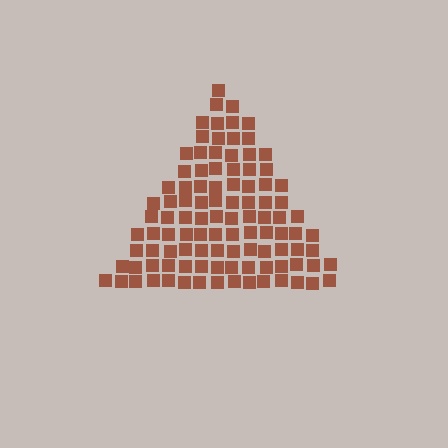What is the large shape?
The large shape is a triangle.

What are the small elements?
The small elements are squares.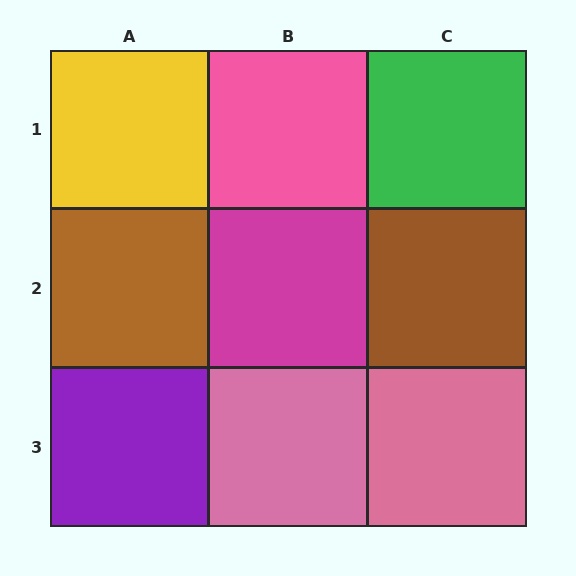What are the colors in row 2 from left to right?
Brown, magenta, brown.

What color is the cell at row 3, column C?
Pink.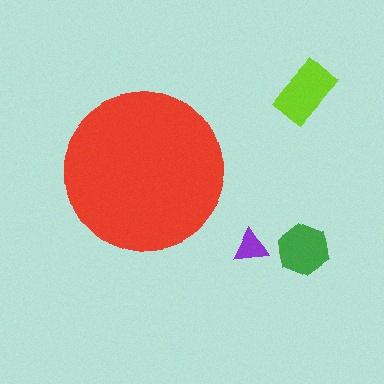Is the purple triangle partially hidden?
No, the purple triangle is fully visible.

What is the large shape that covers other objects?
A red circle.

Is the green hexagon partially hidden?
No, the green hexagon is fully visible.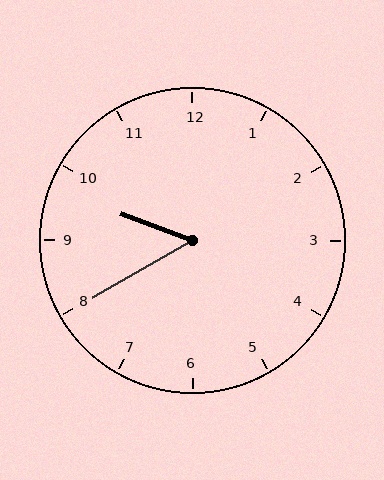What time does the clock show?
9:40.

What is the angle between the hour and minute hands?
Approximately 50 degrees.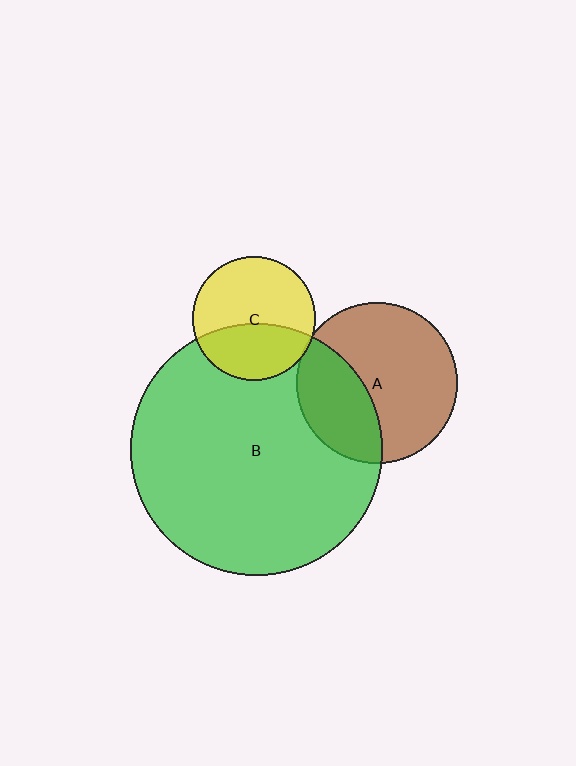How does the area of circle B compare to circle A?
Approximately 2.4 times.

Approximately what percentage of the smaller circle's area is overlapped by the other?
Approximately 40%.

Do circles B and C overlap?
Yes.